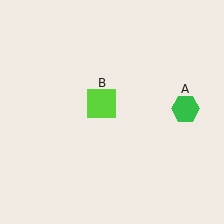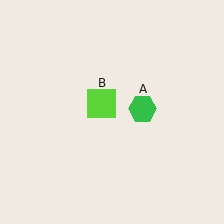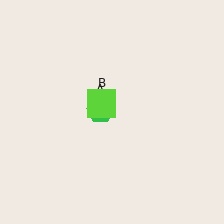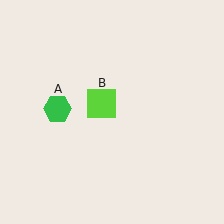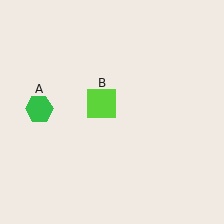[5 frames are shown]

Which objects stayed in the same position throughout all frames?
Lime square (object B) remained stationary.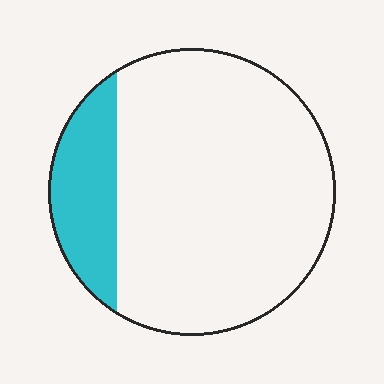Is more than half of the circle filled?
No.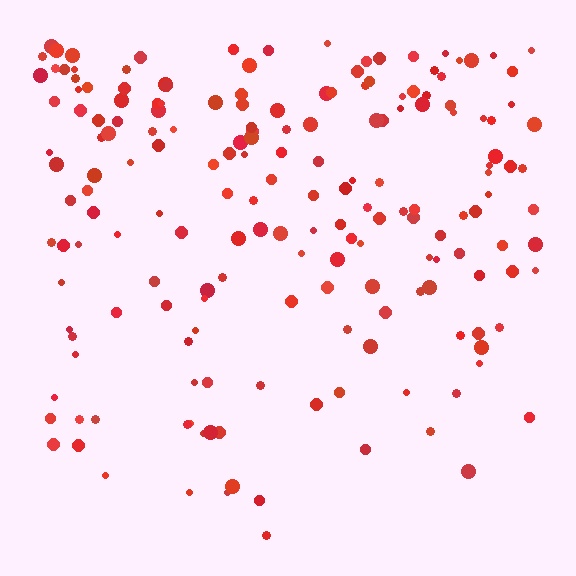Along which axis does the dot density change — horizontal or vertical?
Vertical.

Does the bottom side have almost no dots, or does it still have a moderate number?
Still a moderate number, just noticeably fewer than the top.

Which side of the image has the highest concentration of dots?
The top.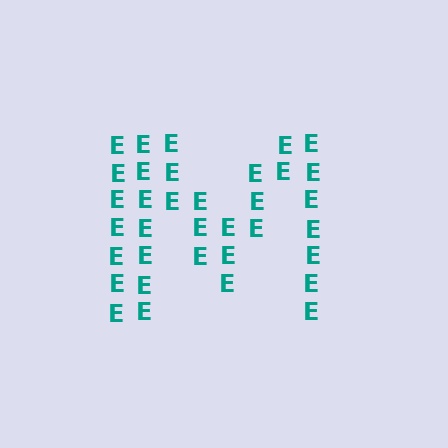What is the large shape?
The large shape is the letter M.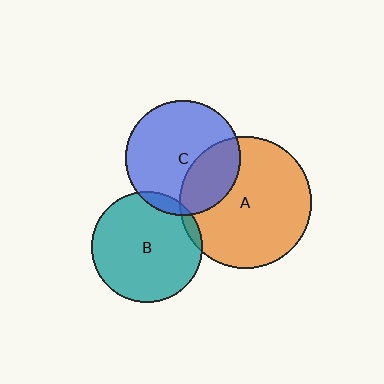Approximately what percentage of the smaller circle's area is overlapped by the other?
Approximately 30%.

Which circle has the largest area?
Circle A (orange).